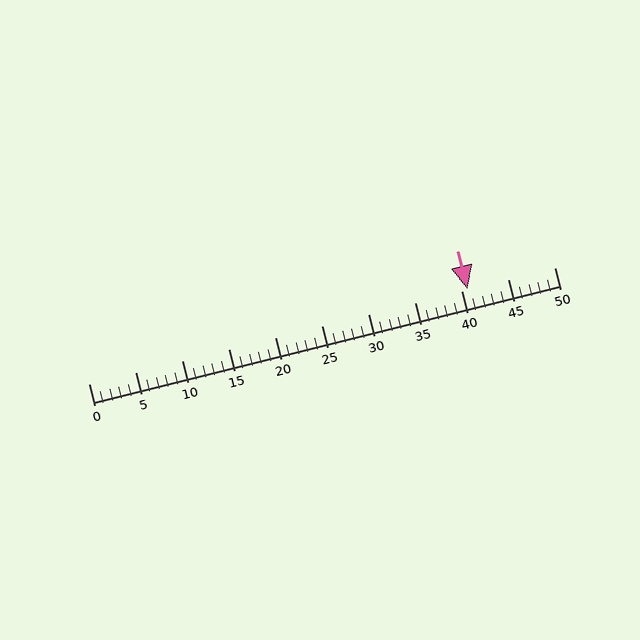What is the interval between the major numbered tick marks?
The major tick marks are spaced 5 units apart.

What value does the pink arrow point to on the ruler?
The pink arrow points to approximately 41.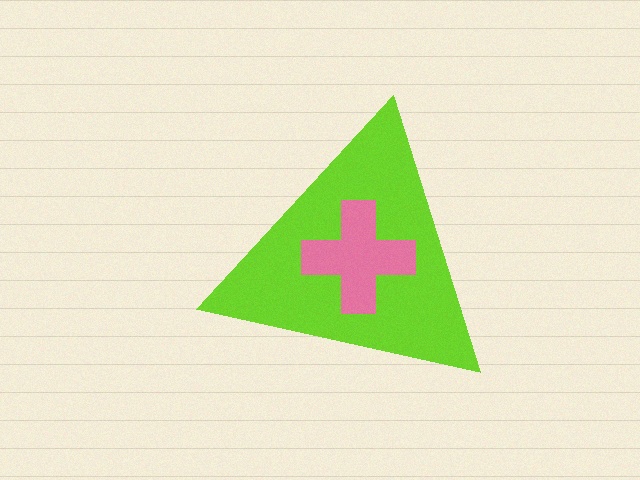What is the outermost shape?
The lime triangle.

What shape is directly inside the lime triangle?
The pink cross.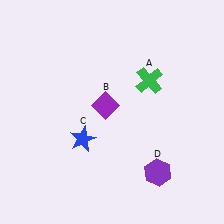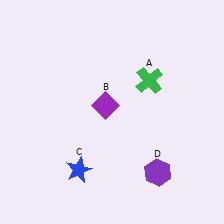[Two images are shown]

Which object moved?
The blue star (C) moved down.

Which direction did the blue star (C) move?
The blue star (C) moved down.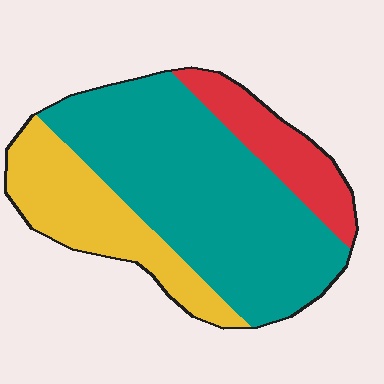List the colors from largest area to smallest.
From largest to smallest: teal, yellow, red.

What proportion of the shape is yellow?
Yellow covers 25% of the shape.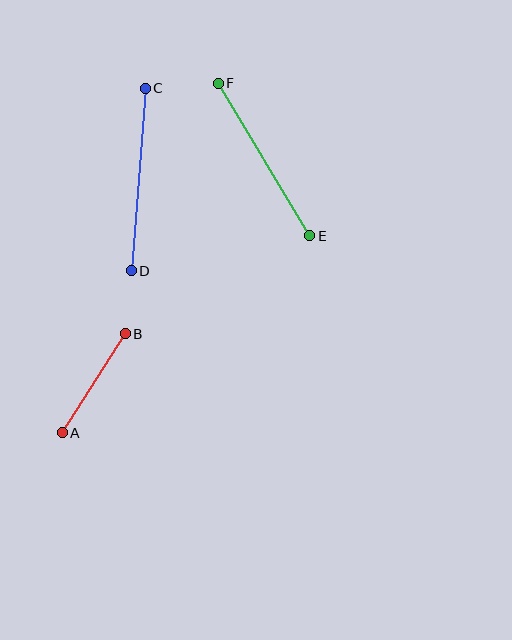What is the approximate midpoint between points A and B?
The midpoint is at approximately (94, 383) pixels.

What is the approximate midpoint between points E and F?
The midpoint is at approximately (264, 159) pixels.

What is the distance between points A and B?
The distance is approximately 118 pixels.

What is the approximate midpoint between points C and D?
The midpoint is at approximately (138, 179) pixels.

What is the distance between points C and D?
The distance is approximately 183 pixels.